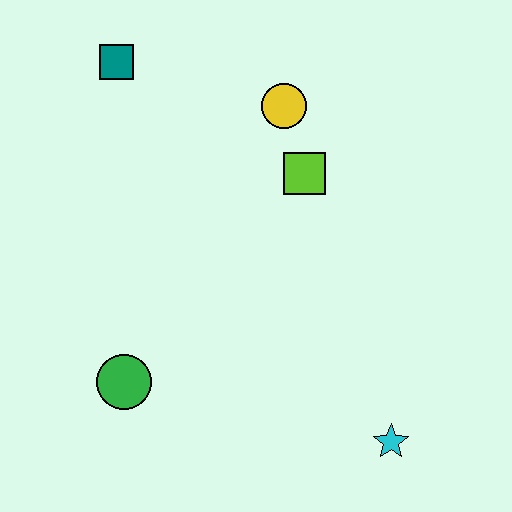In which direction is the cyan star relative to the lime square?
The cyan star is below the lime square.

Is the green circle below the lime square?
Yes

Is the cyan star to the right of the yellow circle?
Yes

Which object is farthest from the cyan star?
The teal square is farthest from the cyan star.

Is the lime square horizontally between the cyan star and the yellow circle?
Yes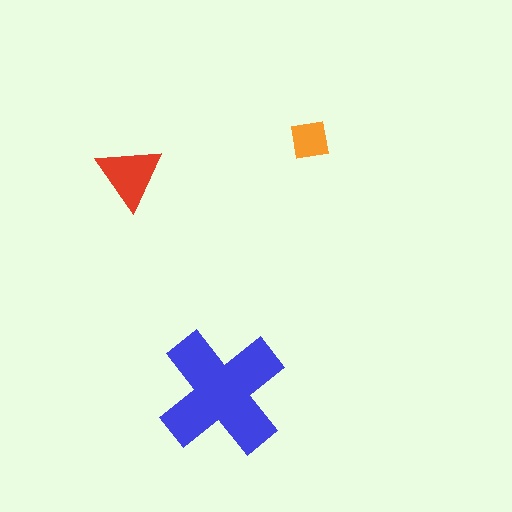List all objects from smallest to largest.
The orange square, the red triangle, the blue cross.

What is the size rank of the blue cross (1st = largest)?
1st.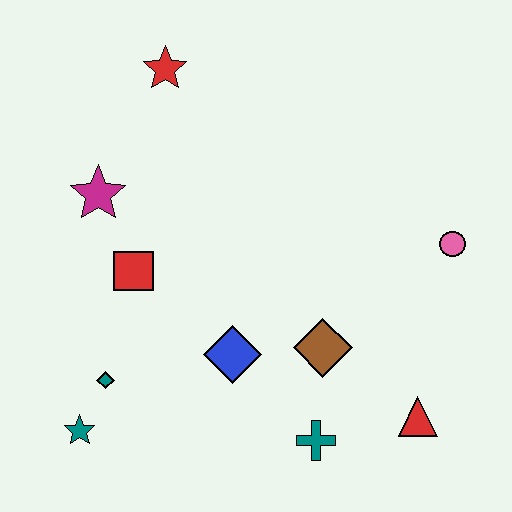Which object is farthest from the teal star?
The pink circle is farthest from the teal star.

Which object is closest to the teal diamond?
The teal star is closest to the teal diamond.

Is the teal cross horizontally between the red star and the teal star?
No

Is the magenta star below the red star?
Yes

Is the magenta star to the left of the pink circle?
Yes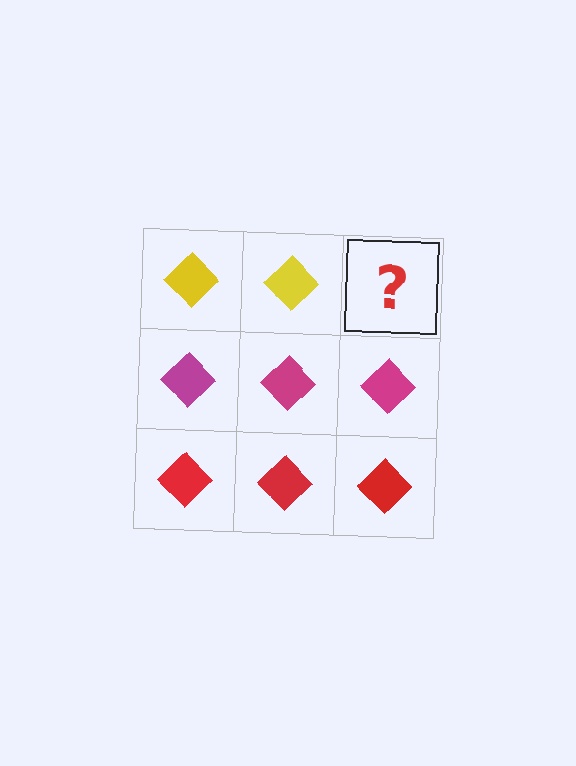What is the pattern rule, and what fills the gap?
The rule is that each row has a consistent color. The gap should be filled with a yellow diamond.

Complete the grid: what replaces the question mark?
The question mark should be replaced with a yellow diamond.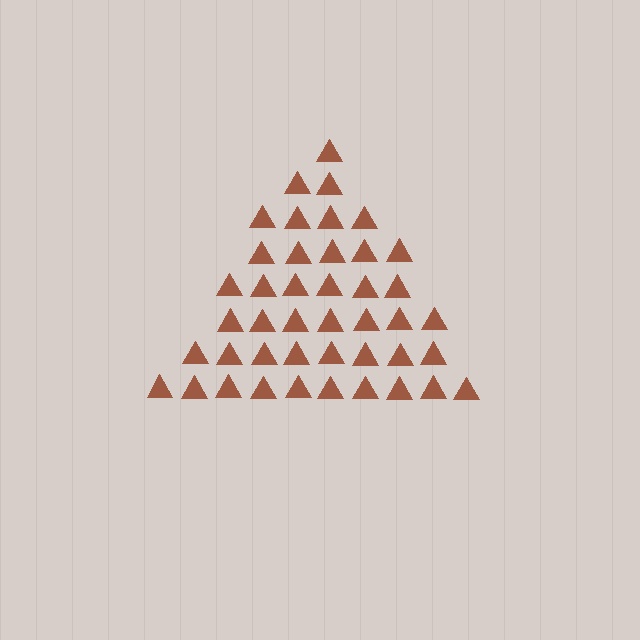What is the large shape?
The large shape is a triangle.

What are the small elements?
The small elements are triangles.